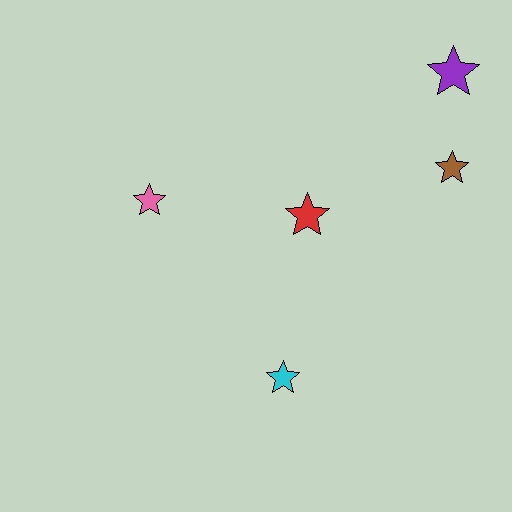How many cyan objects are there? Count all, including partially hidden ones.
There is 1 cyan object.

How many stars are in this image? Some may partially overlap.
There are 5 stars.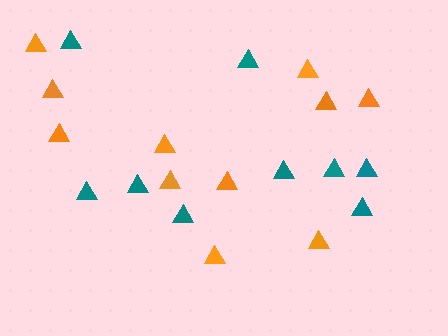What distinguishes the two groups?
There are 2 groups: one group of orange triangles (11) and one group of teal triangles (9).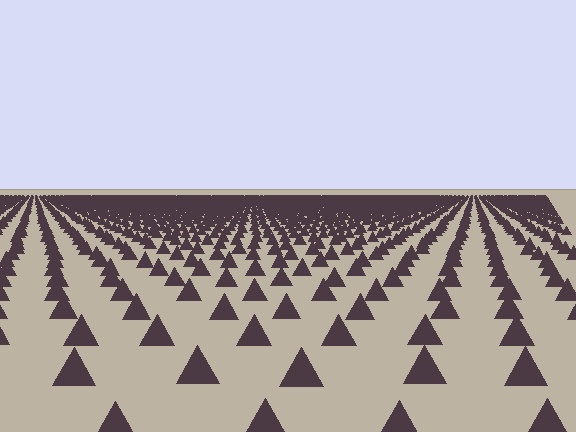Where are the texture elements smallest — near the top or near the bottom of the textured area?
Near the top.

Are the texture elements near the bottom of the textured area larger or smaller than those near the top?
Larger. Near the bottom, elements are closer to the viewer and appear at a bigger on-screen size.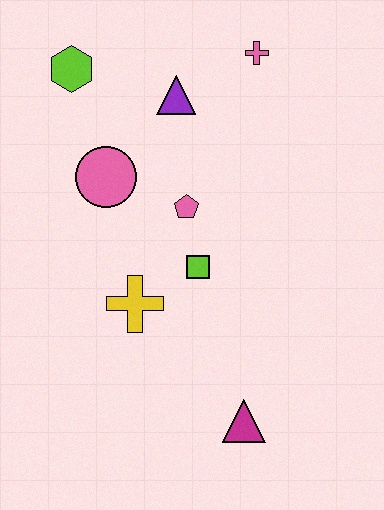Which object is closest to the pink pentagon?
The lime square is closest to the pink pentagon.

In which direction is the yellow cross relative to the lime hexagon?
The yellow cross is below the lime hexagon.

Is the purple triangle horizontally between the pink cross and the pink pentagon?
No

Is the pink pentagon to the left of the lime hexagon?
No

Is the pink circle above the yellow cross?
Yes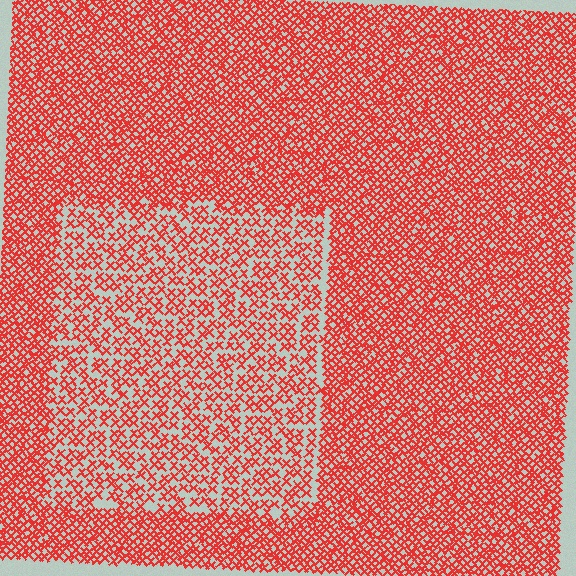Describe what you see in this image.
The image contains small red elements arranged at two different densities. A rectangle-shaped region is visible where the elements are less densely packed than the surrounding area.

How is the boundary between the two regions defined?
The boundary is defined by a change in element density (approximately 1.9x ratio). All elements are the same color, size, and shape.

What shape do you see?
I see a rectangle.